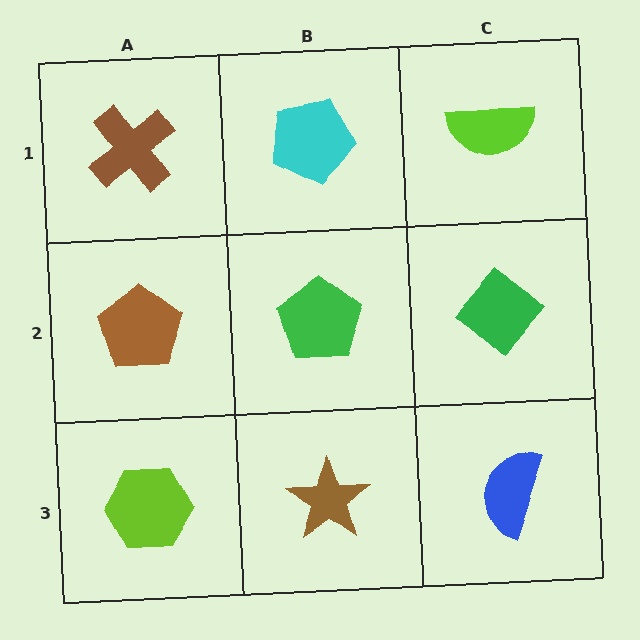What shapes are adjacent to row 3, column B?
A green pentagon (row 2, column B), a lime hexagon (row 3, column A), a blue semicircle (row 3, column C).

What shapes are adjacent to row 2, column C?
A lime semicircle (row 1, column C), a blue semicircle (row 3, column C), a green pentagon (row 2, column B).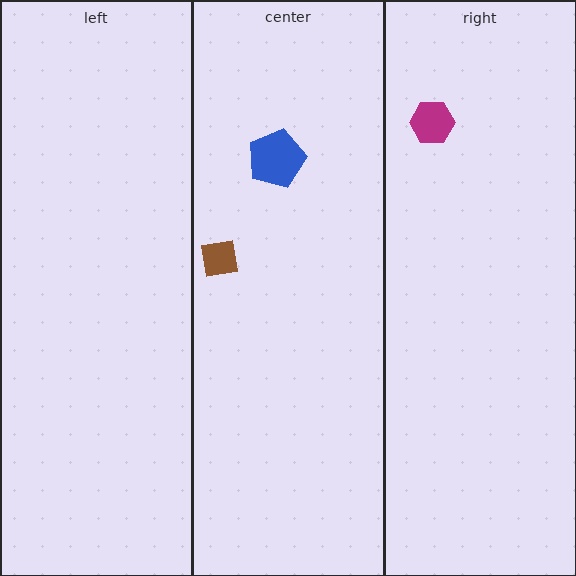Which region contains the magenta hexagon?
The right region.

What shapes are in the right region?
The magenta hexagon.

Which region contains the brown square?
The center region.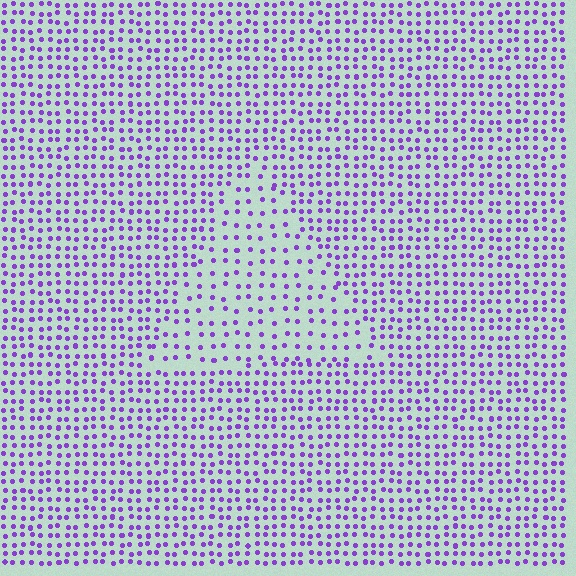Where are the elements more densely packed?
The elements are more densely packed outside the triangle boundary.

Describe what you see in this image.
The image contains small purple elements arranged at two different densities. A triangle-shaped region is visible where the elements are less densely packed than the surrounding area.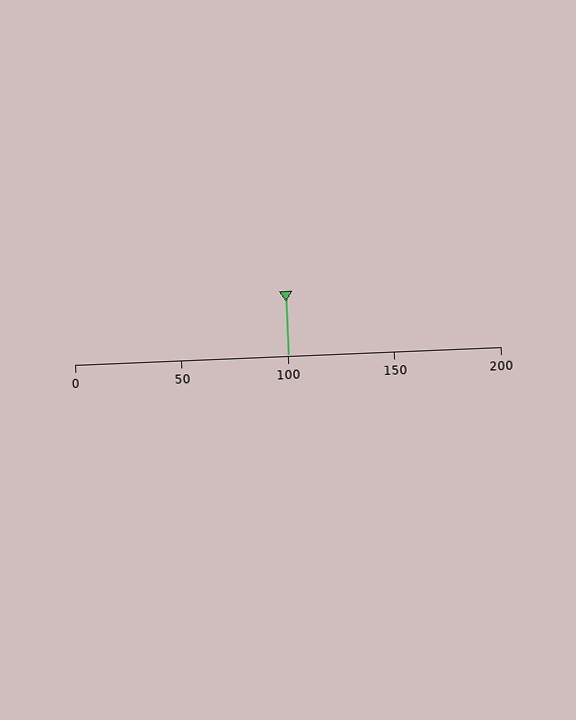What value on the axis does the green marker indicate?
The marker indicates approximately 100.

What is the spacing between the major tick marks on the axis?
The major ticks are spaced 50 apart.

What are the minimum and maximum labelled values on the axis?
The axis runs from 0 to 200.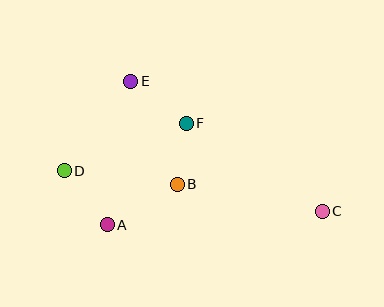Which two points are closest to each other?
Points B and F are closest to each other.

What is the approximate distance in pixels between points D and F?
The distance between D and F is approximately 130 pixels.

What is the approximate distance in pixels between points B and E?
The distance between B and E is approximately 113 pixels.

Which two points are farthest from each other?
Points C and D are farthest from each other.